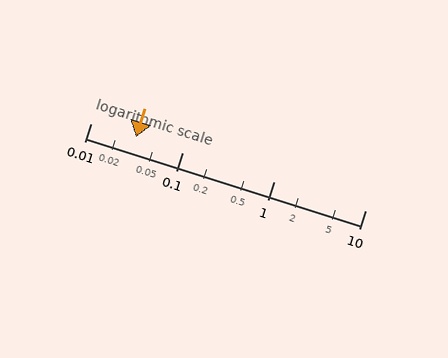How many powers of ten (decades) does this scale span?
The scale spans 3 decades, from 0.01 to 10.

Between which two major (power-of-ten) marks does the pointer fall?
The pointer is between 0.01 and 0.1.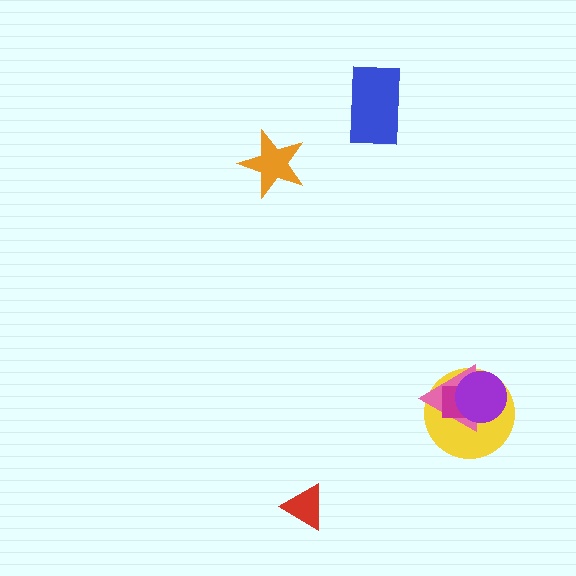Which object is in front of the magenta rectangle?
The purple circle is in front of the magenta rectangle.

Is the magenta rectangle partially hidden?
Yes, it is partially covered by another shape.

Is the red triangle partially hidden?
No, no other shape covers it.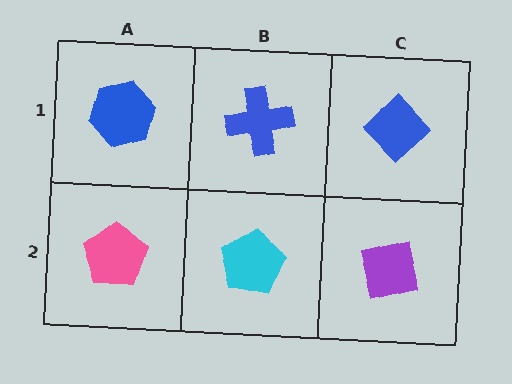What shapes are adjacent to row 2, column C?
A blue diamond (row 1, column C), a cyan pentagon (row 2, column B).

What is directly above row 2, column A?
A blue hexagon.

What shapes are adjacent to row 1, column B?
A cyan pentagon (row 2, column B), a blue hexagon (row 1, column A), a blue diamond (row 1, column C).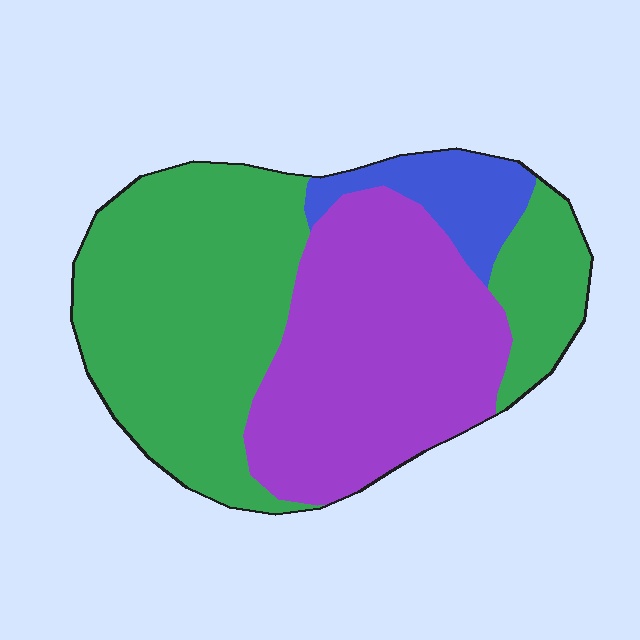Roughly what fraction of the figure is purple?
Purple takes up about two fifths (2/5) of the figure.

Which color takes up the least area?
Blue, at roughly 10%.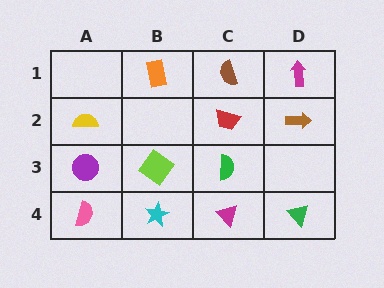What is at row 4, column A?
A pink semicircle.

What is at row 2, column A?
A yellow semicircle.